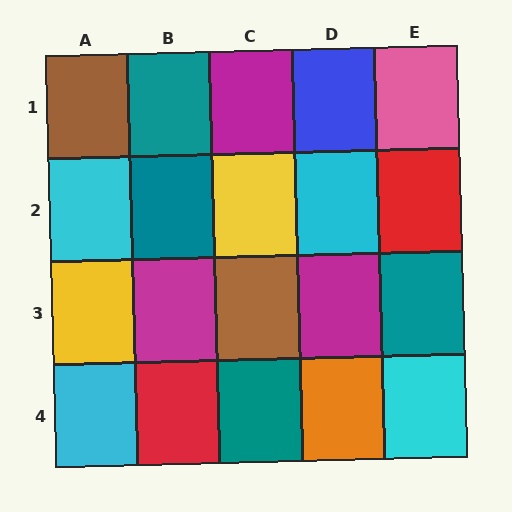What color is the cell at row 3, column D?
Magenta.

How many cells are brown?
2 cells are brown.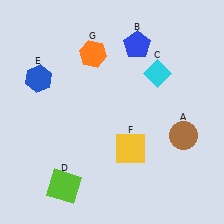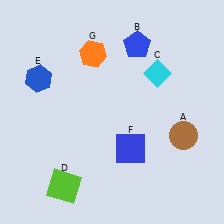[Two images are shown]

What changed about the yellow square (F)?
In Image 1, F is yellow. In Image 2, it changed to blue.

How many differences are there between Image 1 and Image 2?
There is 1 difference between the two images.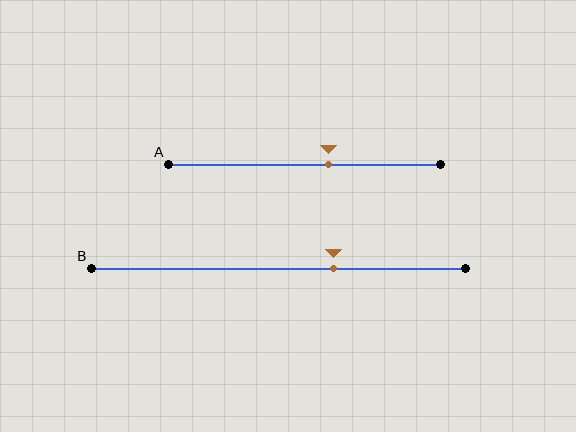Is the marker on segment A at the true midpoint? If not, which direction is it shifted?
No, the marker on segment A is shifted to the right by about 9% of the segment length.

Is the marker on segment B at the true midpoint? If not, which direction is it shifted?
No, the marker on segment B is shifted to the right by about 15% of the segment length.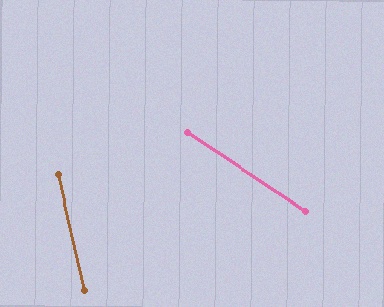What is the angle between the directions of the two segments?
Approximately 43 degrees.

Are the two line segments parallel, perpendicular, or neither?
Neither parallel nor perpendicular — they differ by about 43°.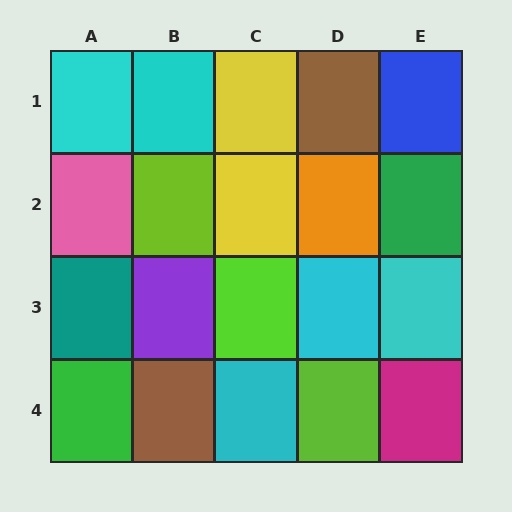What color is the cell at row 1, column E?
Blue.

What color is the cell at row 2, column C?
Yellow.